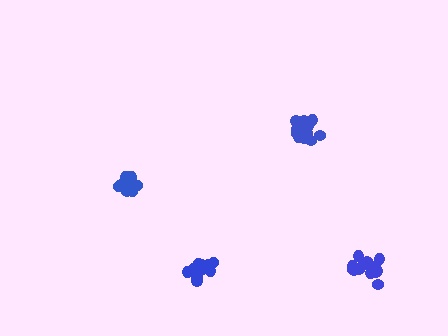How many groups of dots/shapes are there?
There are 4 groups.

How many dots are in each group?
Group 1: 15 dots, Group 2: 14 dots, Group 3: 19 dots, Group 4: 14 dots (62 total).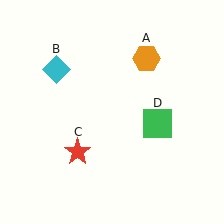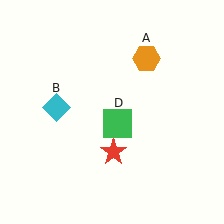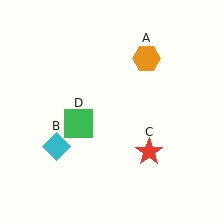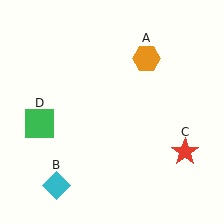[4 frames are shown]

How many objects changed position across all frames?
3 objects changed position: cyan diamond (object B), red star (object C), green square (object D).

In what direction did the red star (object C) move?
The red star (object C) moved right.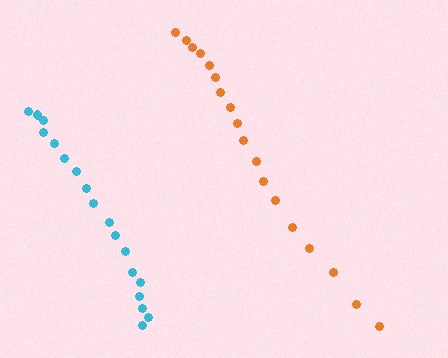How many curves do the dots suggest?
There are 2 distinct paths.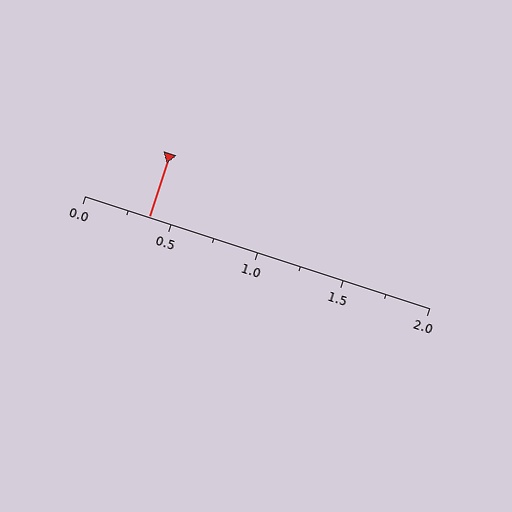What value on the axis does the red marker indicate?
The marker indicates approximately 0.38.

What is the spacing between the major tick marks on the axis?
The major ticks are spaced 0.5 apart.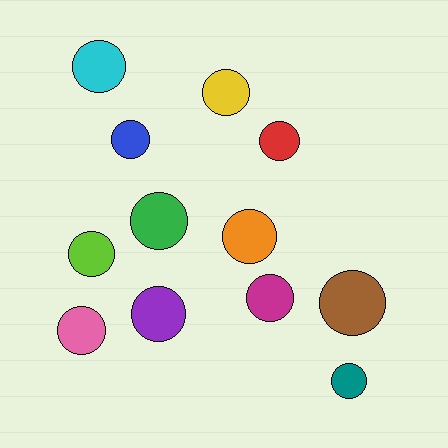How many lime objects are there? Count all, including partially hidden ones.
There is 1 lime object.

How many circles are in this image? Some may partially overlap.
There are 12 circles.